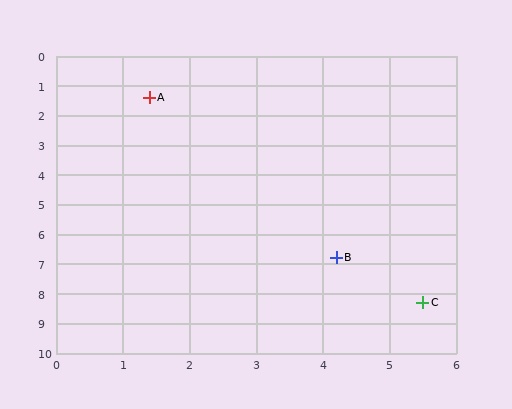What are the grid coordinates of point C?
Point C is at approximately (5.5, 8.3).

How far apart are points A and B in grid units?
Points A and B are about 6.1 grid units apart.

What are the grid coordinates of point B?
Point B is at approximately (4.2, 6.8).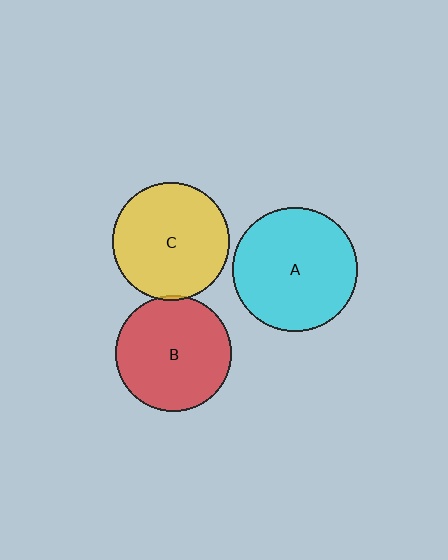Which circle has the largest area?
Circle A (cyan).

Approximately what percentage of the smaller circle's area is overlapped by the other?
Approximately 5%.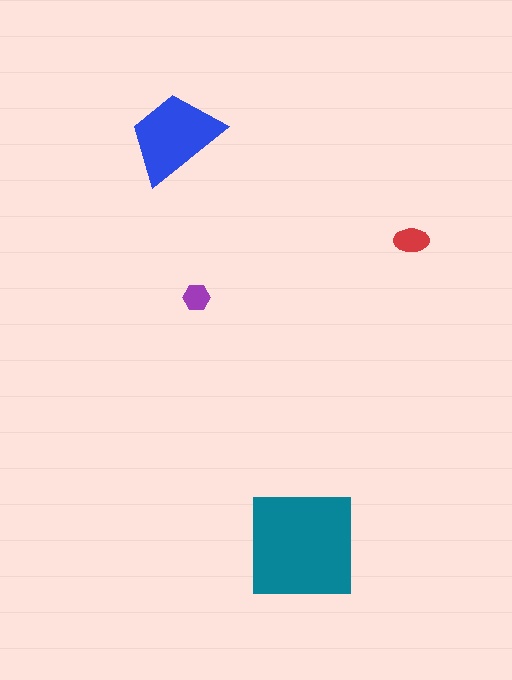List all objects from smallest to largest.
The purple hexagon, the red ellipse, the blue trapezoid, the teal square.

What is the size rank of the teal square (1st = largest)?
1st.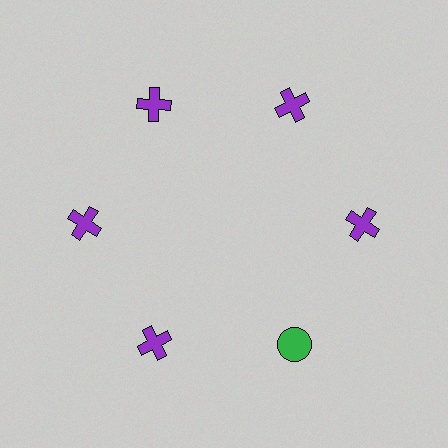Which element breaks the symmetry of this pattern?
The green circle at roughly the 5 o'clock position breaks the symmetry. All other shapes are purple crosses.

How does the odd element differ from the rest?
It differs in both color (green instead of purple) and shape (circle instead of cross).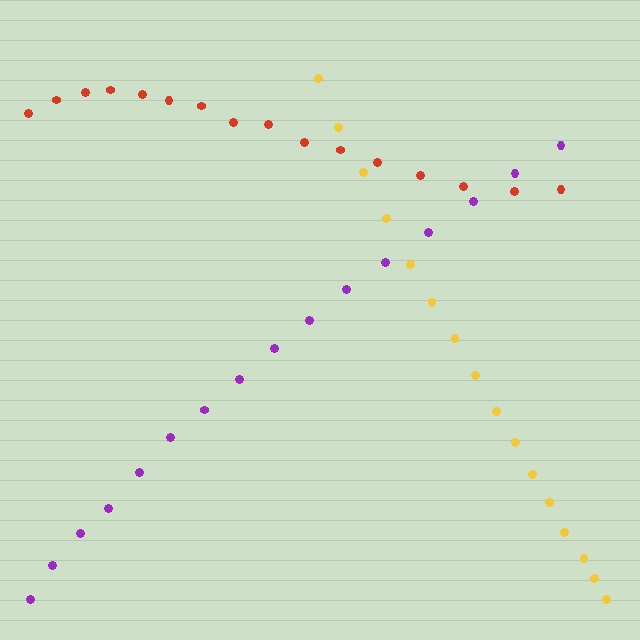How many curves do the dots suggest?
There are 3 distinct paths.